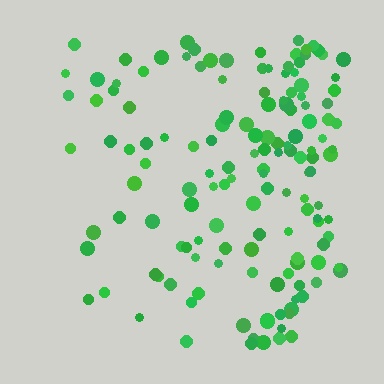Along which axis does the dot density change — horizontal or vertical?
Horizontal.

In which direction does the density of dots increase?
From left to right, with the right side densest.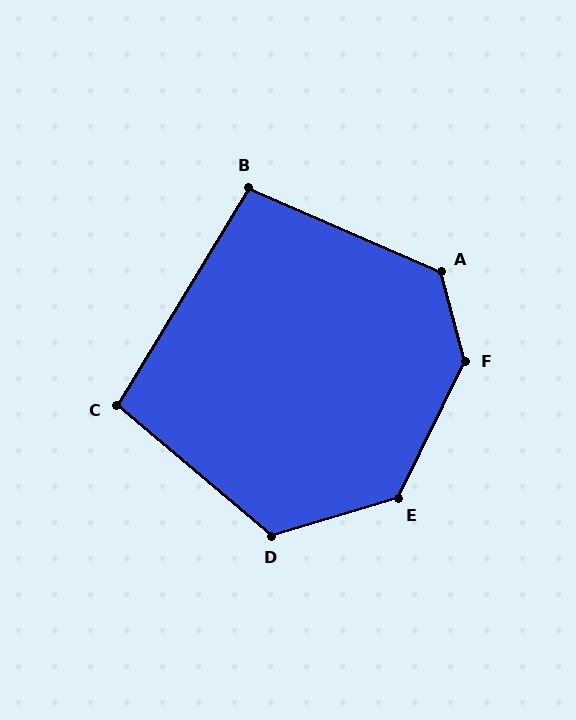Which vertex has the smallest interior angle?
B, at approximately 98 degrees.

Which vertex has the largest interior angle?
F, at approximately 139 degrees.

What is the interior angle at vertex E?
Approximately 133 degrees (obtuse).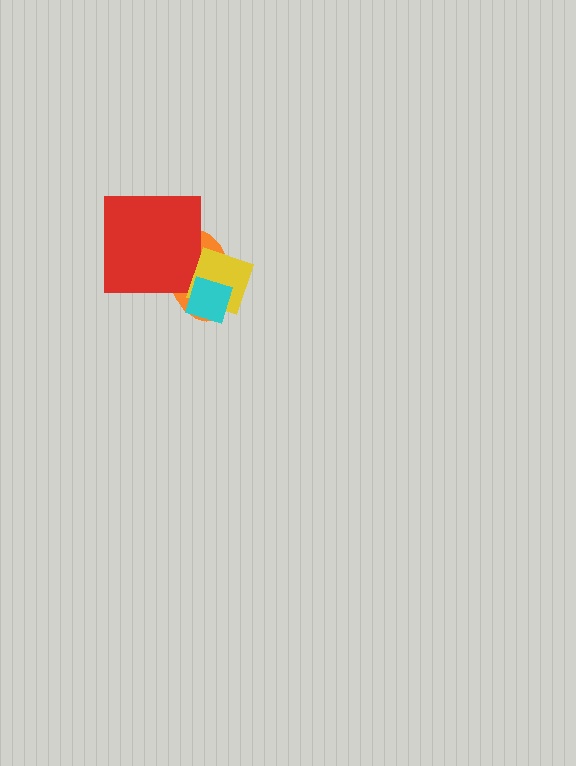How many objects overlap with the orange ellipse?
3 objects overlap with the orange ellipse.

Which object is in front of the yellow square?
The cyan diamond is in front of the yellow square.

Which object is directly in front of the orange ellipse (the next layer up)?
The red square is directly in front of the orange ellipse.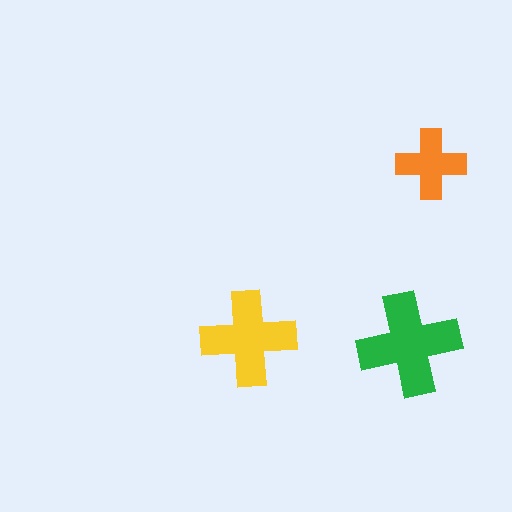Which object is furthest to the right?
The orange cross is rightmost.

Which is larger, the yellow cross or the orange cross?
The yellow one.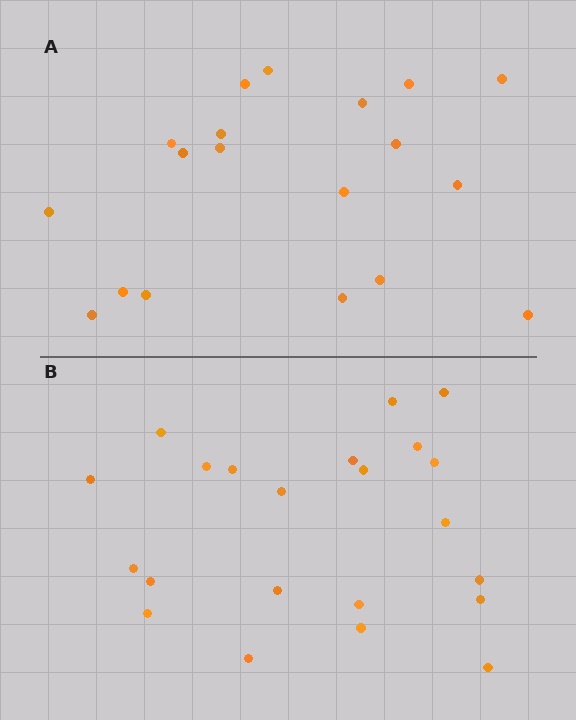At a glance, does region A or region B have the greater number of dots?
Region B (the bottom region) has more dots.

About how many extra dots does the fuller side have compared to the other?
Region B has just a few more — roughly 2 or 3 more dots than region A.